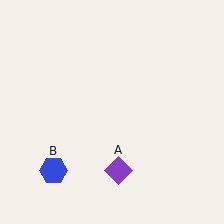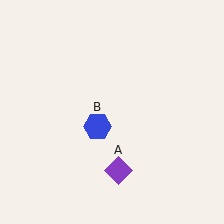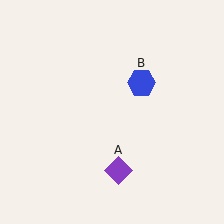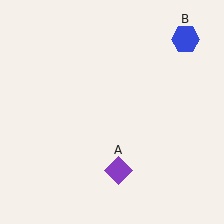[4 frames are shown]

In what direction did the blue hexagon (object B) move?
The blue hexagon (object B) moved up and to the right.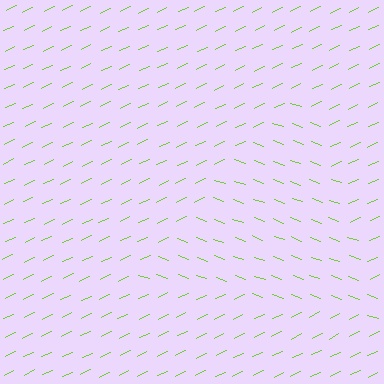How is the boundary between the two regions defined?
The boundary is defined purely by a change in line orientation (approximately 45 degrees difference). All lines are the same color and thickness.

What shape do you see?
I see a triangle.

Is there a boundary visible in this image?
Yes, there is a texture boundary formed by a change in line orientation.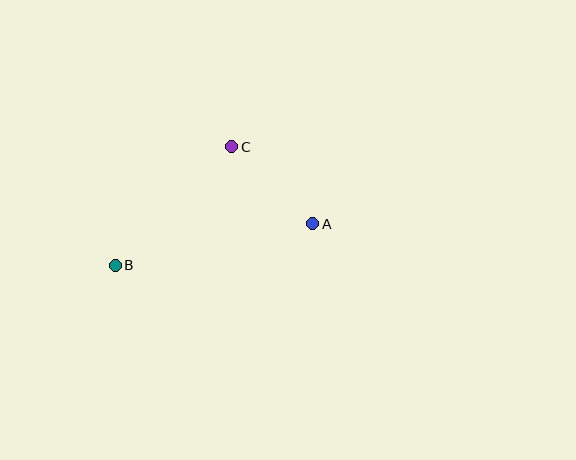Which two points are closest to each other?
Points A and C are closest to each other.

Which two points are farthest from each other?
Points A and B are farthest from each other.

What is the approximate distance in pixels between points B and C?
The distance between B and C is approximately 166 pixels.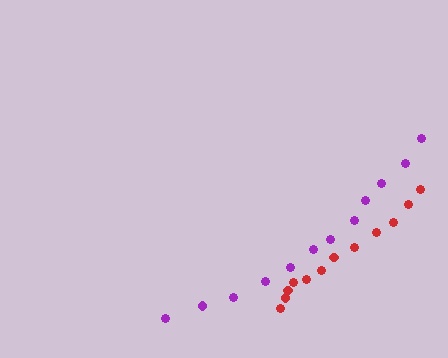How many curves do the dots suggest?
There are 2 distinct paths.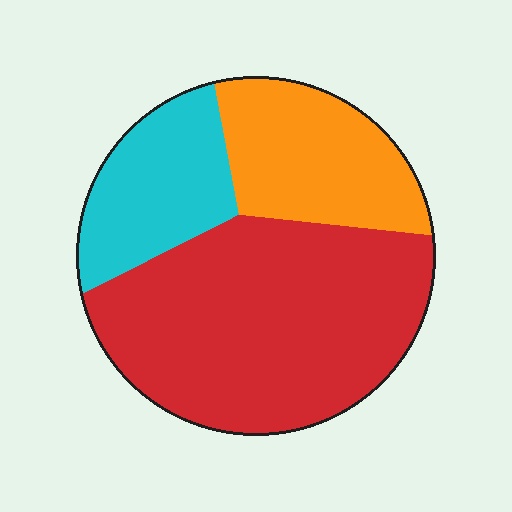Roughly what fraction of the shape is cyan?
Cyan takes up about one fifth (1/5) of the shape.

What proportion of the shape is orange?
Orange takes up about one quarter (1/4) of the shape.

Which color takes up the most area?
Red, at roughly 55%.